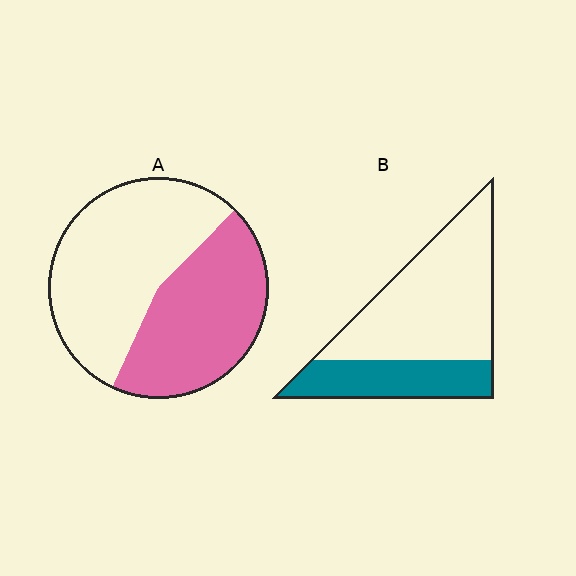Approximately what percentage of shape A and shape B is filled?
A is approximately 45% and B is approximately 30%.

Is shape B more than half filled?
No.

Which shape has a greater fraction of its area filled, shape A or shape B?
Shape A.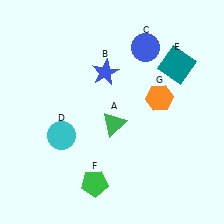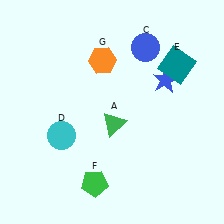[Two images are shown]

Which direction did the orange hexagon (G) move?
The orange hexagon (G) moved left.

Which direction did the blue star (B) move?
The blue star (B) moved right.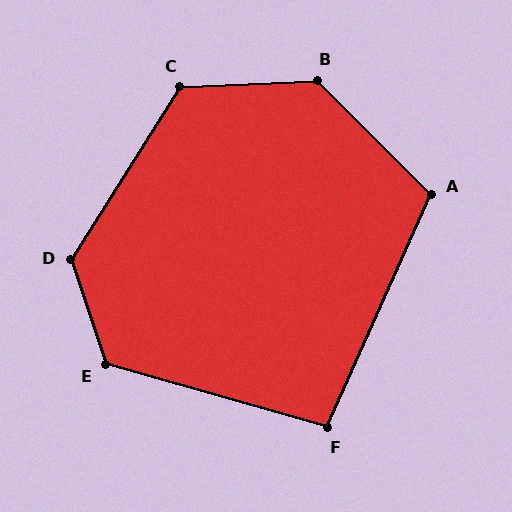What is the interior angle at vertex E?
Approximately 124 degrees (obtuse).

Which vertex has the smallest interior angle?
F, at approximately 98 degrees.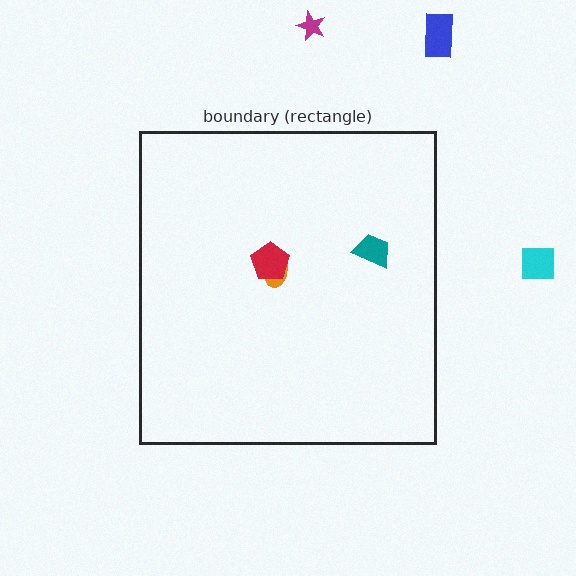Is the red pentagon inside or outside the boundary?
Inside.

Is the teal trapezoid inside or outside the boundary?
Inside.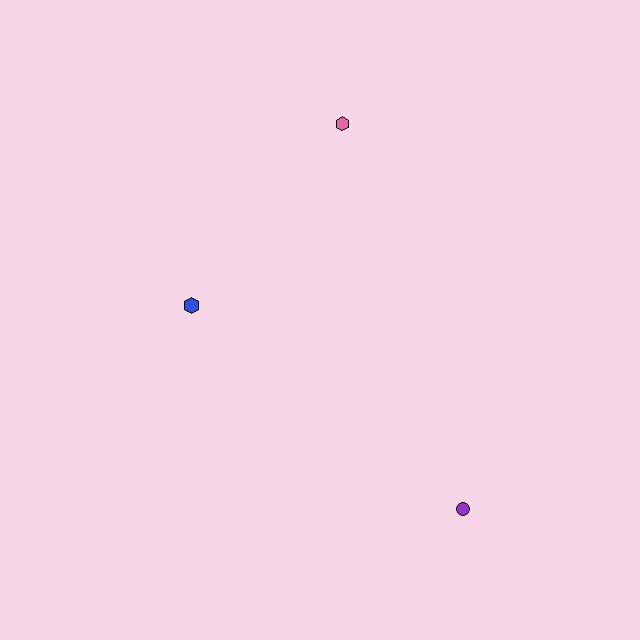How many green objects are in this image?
There are no green objects.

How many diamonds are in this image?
There are no diamonds.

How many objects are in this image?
There are 3 objects.